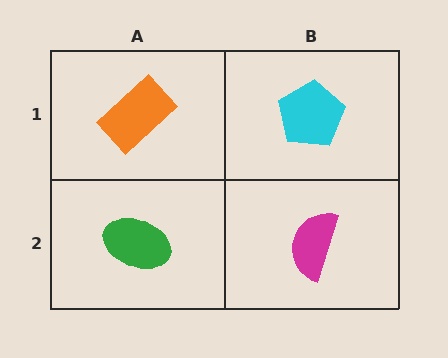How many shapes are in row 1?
2 shapes.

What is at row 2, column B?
A magenta semicircle.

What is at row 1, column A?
An orange rectangle.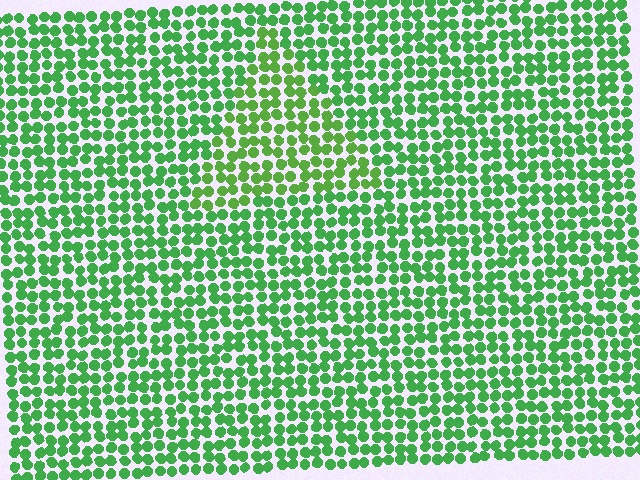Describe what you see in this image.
The image is filled with small green elements in a uniform arrangement. A triangle-shaped region is visible where the elements are tinted to a slightly different hue, forming a subtle color boundary.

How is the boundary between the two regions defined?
The boundary is defined purely by a slight shift in hue (about 20 degrees). Spacing, size, and orientation are identical on both sides.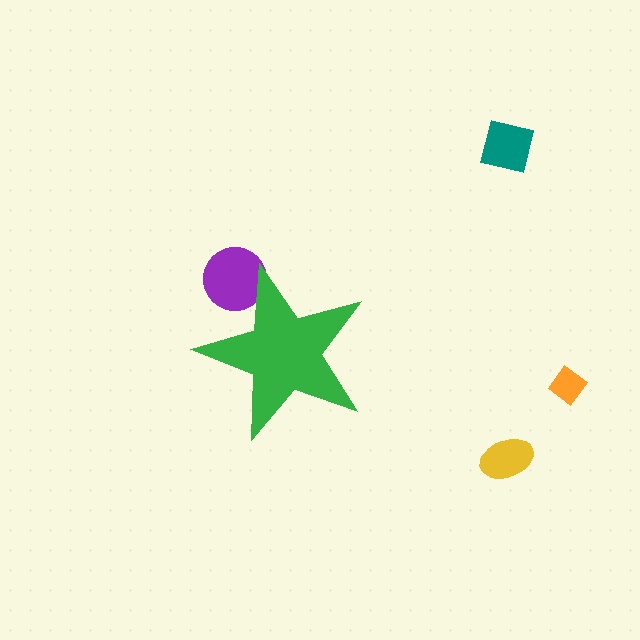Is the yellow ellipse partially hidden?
No, the yellow ellipse is fully visible.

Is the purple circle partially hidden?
Yes, the purple circle is partially hidden behind the green star.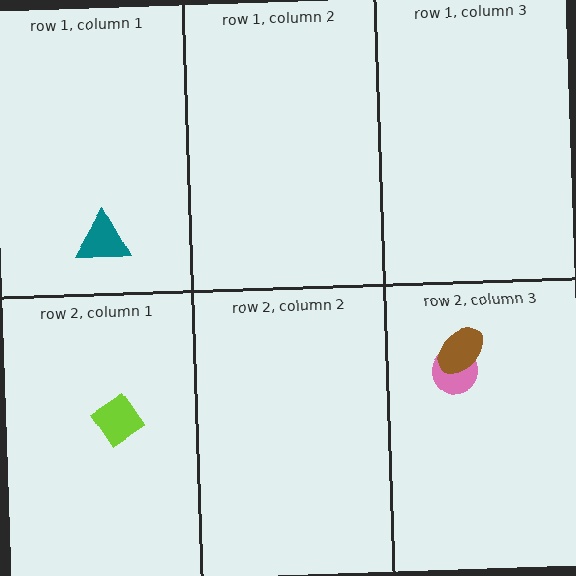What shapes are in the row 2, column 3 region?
The pink circle, the brown ellipse.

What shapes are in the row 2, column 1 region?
The lime diamond.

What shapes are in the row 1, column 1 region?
The teal triangle.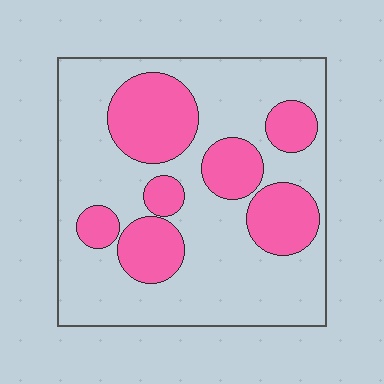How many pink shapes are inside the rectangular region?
7.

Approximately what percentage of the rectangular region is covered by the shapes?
Approximately 30%.